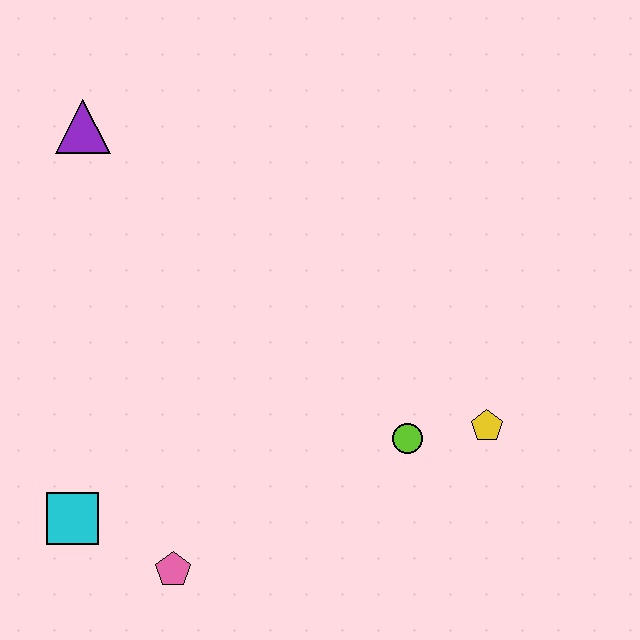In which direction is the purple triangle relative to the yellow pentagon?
The purple triangle is to the left of the yellow pentagon.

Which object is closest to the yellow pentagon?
The lime circle is closest to the yellow pentagon.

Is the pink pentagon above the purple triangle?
No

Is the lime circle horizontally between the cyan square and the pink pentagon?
No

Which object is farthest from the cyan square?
The yellow pentagon is farthest from the cyan square.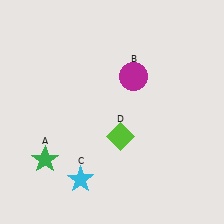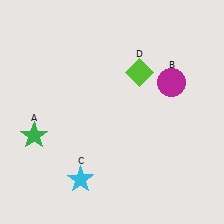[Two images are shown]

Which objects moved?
The objects that moved are: the green star (A), the magenta circle (B), the lime diamond (D).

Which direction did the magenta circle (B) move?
The magenta circle (B) moved right.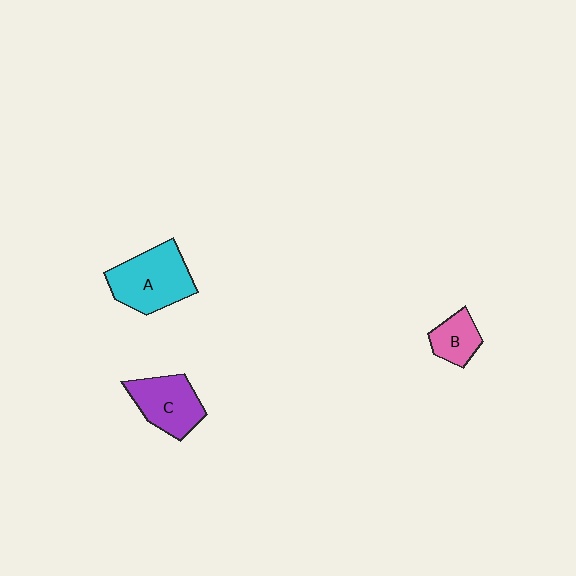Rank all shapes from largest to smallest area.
From largest to smallest: A (cyan), C (purple), B (pink).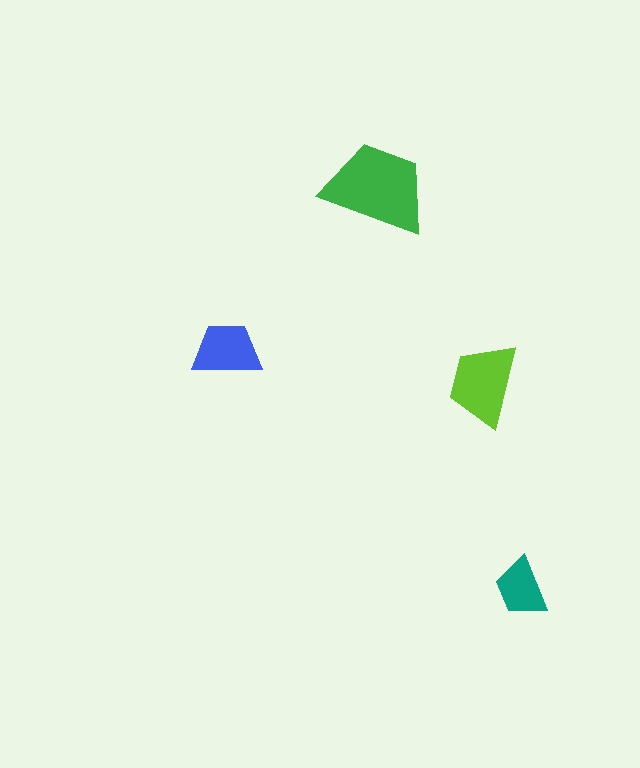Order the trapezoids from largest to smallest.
the green one, the lime one, the blue one, the teal one.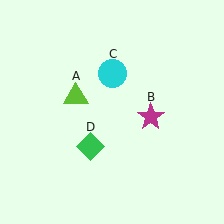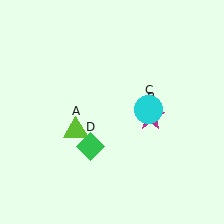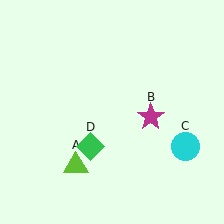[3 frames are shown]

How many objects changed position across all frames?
2 objects changed position: lime triangle (object A), cyan circle (object C).